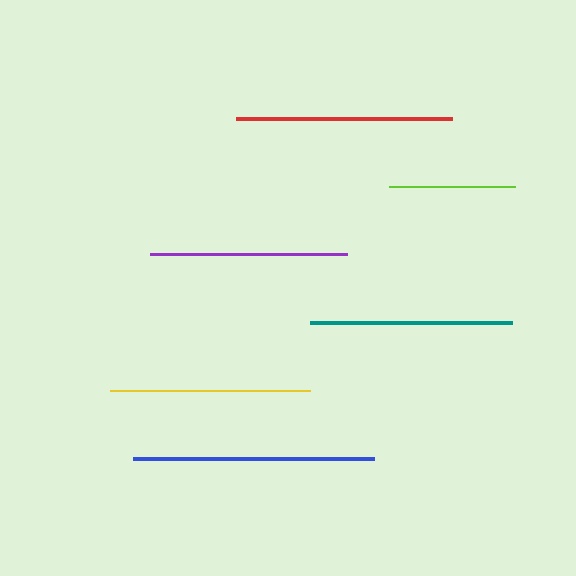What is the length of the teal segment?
The teal segment is approximately 202 pixels long.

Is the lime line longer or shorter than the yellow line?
The yellow line is longer than the lime line.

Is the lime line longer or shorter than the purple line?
The purple line is longer than the lime line.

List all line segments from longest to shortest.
From longest to shortest: blue, red, teal, yellow, purple, lime.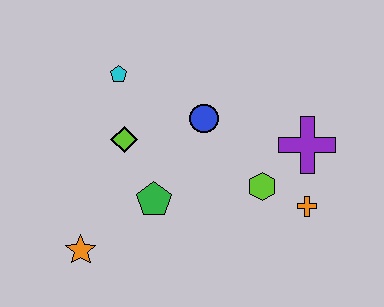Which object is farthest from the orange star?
The purple cross is farthest from the orange star.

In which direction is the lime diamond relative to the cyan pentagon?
The lime diamond is below the cyan pentagon.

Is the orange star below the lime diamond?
Yes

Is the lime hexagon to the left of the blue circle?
No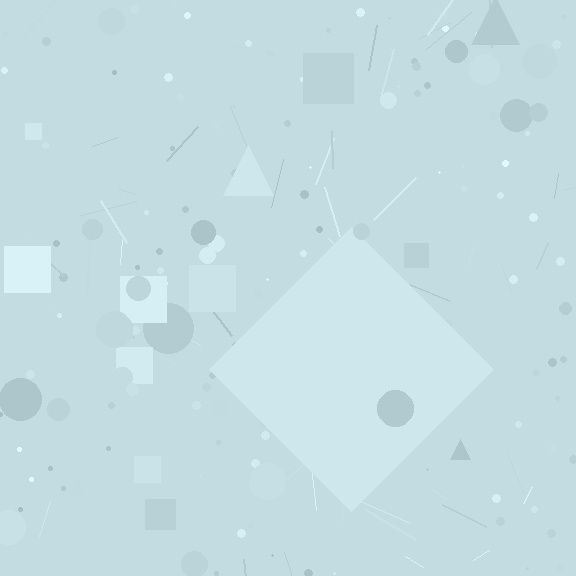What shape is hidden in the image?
A diamond is hidden in the image.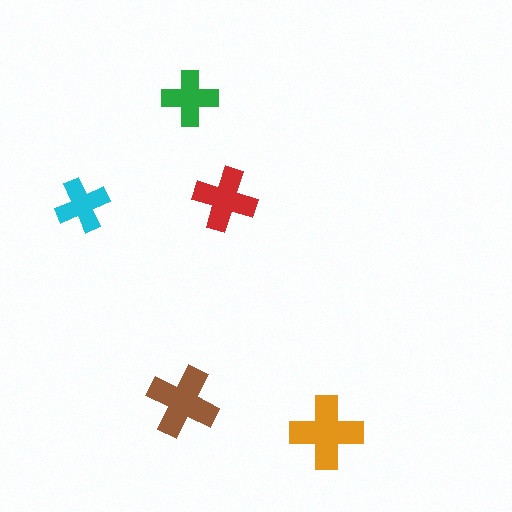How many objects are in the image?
There are 5 objects in the image.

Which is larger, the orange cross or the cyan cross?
The orange one.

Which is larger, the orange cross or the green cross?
The orange one.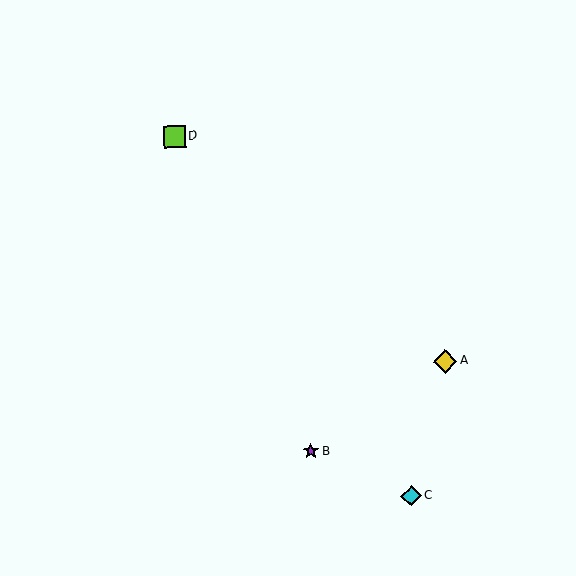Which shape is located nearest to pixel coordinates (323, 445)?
The purple star (labeled B) at (311, 451) is nearest to that location.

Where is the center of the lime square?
The center of the lime square is at (174, 136).